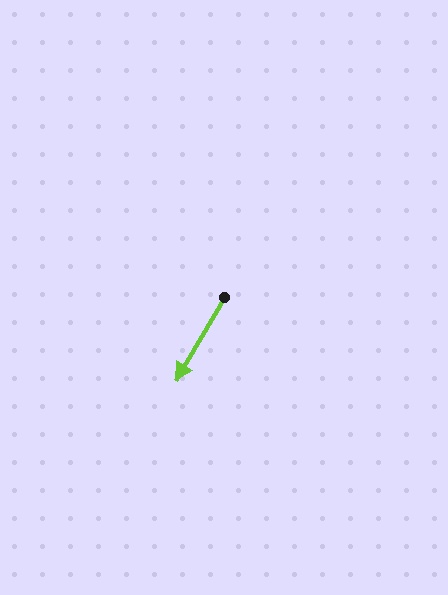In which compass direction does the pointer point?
Southwest.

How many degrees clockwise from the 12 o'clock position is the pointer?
Approximately 210 degrees.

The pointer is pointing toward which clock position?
Roughly 7 o'clock.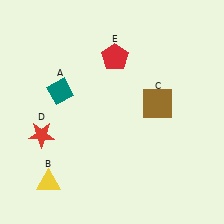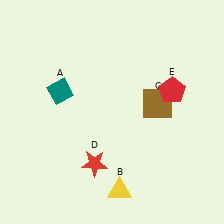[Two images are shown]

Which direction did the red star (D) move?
The red star (D) moved right.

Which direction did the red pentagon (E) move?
The red pentagon (E) moved right.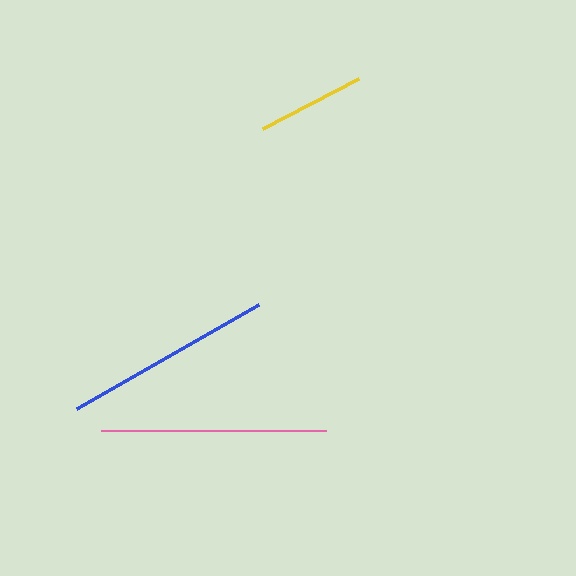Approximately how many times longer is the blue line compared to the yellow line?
The blue line is approximately 1.9 times the length of the yellow line.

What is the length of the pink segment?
The pink segment is approximately 225 pixels long.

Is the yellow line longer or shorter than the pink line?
The pink line is longer than the yellow line.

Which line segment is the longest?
The pink line is the longest at approximately 225 pixels.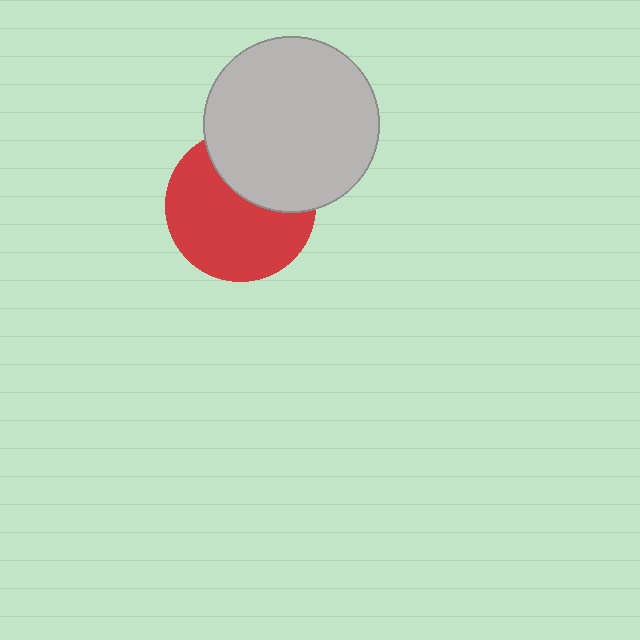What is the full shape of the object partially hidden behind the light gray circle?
The partially hidden object is a red circle.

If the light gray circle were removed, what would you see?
You would see the complete red circle.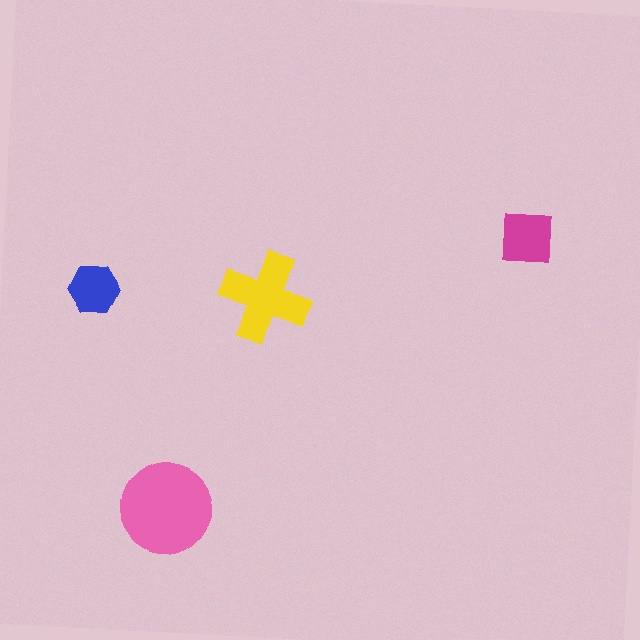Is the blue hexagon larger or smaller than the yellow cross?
Smaller.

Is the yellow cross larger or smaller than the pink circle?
Smaller.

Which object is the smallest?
The blue hexagon.